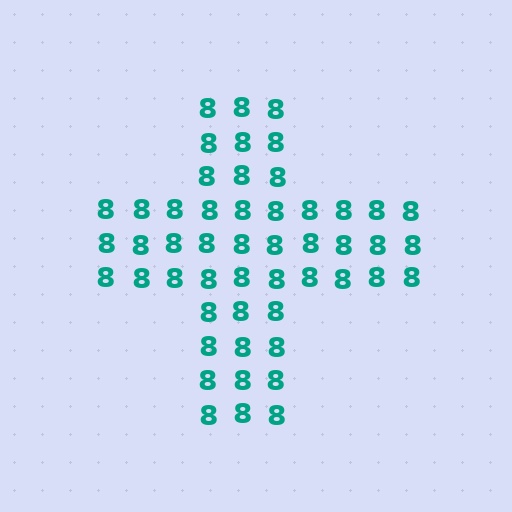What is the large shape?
The large shape is a cross.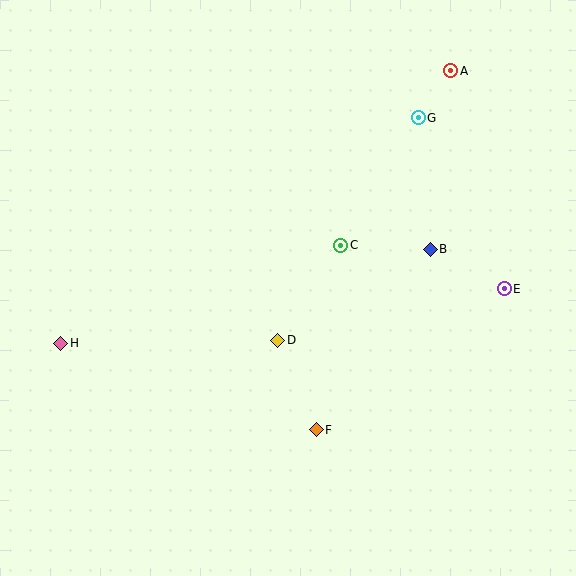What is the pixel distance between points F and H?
The distance between F and H is 270 pixels.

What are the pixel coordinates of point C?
Point C is at (341, 245).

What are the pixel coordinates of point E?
Point E is at (504, 289).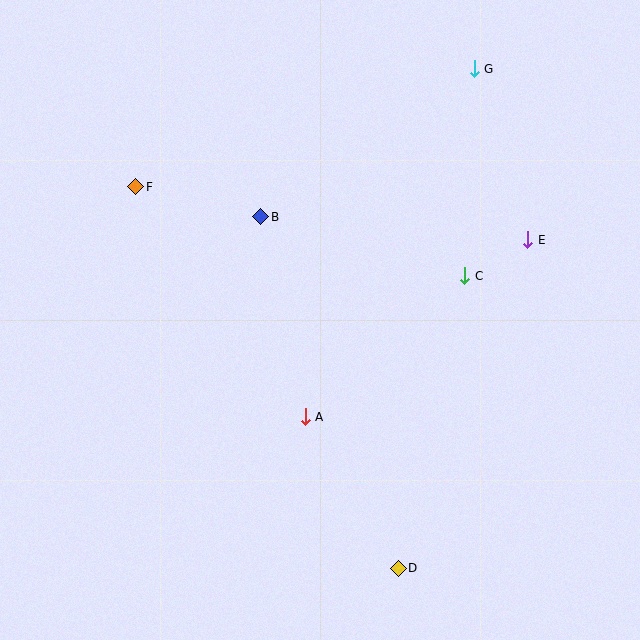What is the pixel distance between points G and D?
The distance between G and D is 505 pixels.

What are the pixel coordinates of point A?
Point A is at (305, 417).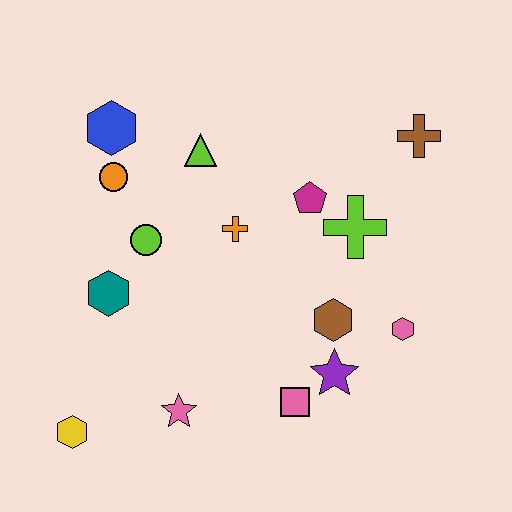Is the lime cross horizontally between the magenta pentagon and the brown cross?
Yes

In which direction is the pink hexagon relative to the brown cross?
The pink hexagon is below the brown cross.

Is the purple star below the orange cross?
Yes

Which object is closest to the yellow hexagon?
The pink star is closest to the yellow hexagon.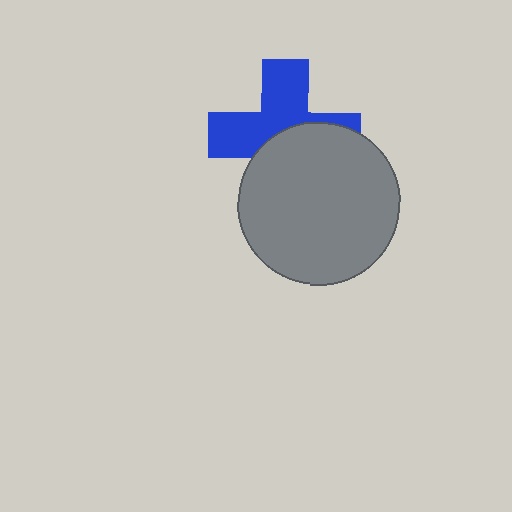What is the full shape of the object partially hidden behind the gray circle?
The partially hidden object is a blue cross.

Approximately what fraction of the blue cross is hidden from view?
Roughly 47% of the blue cross is hidden behind the gray circle.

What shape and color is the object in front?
The object in front is a gray circle.